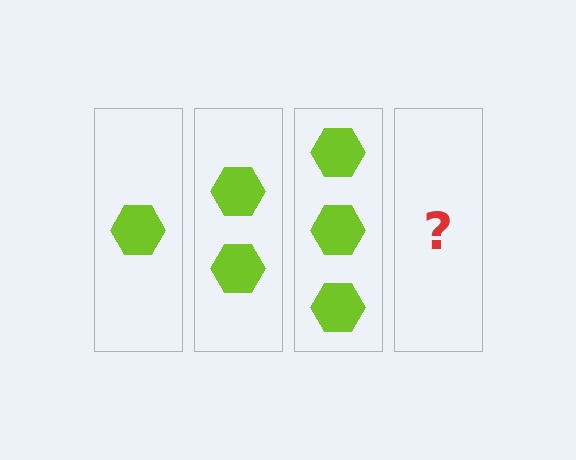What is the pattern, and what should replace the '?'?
The pattern is that each step adds one more hexagon. The '?' should be 4 hexagons.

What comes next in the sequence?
The next element should be 4 hexagons.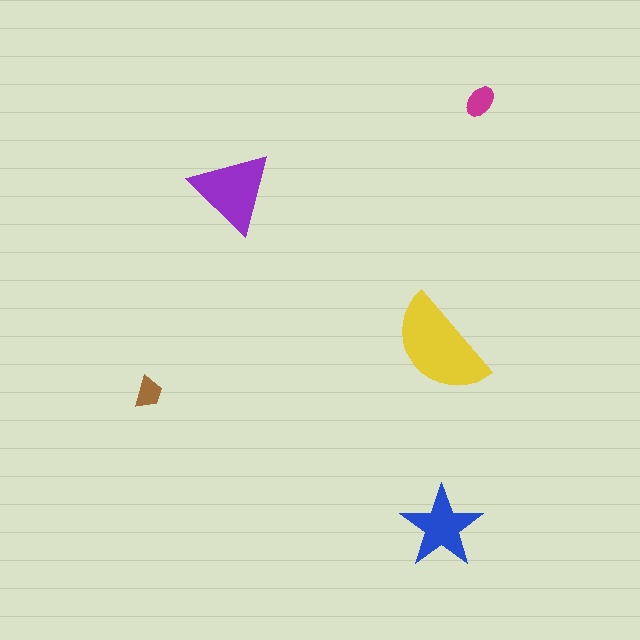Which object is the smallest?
The brown trapezoid.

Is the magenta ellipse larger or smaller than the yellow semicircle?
Smaller.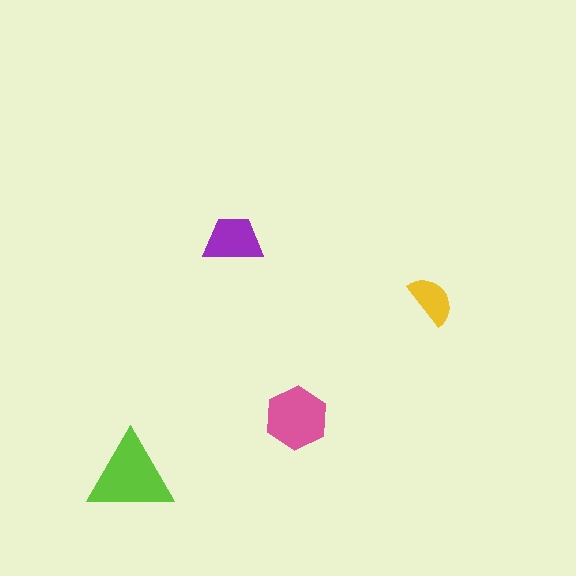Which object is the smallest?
The yellow semicircle.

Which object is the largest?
The lime triangle.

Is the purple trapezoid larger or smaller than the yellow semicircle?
Larger.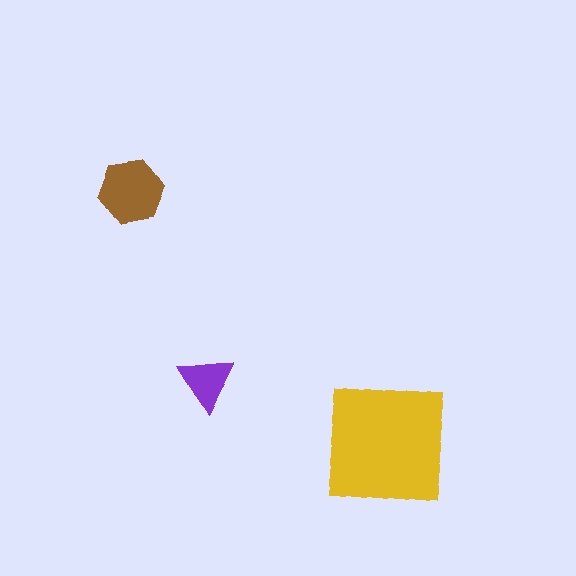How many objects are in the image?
There are 3 objects in the image.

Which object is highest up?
The brown hexagon is topmost.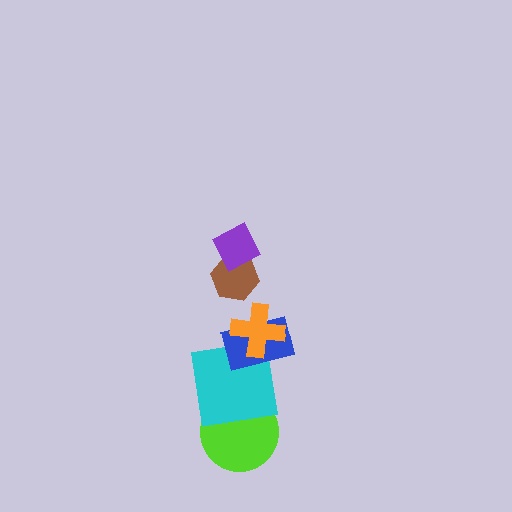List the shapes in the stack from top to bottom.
From top to bottom: the purple diamond, the brown hexagon, the orange cross, the blue rectangle, the cyan square, the lime circle.